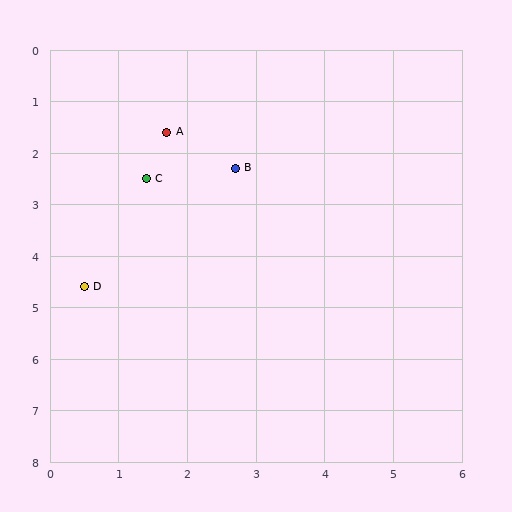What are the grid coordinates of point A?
Point A is at approximately (1.7, 1.6).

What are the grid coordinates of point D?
Point D is at approximately (0.5, 4.6).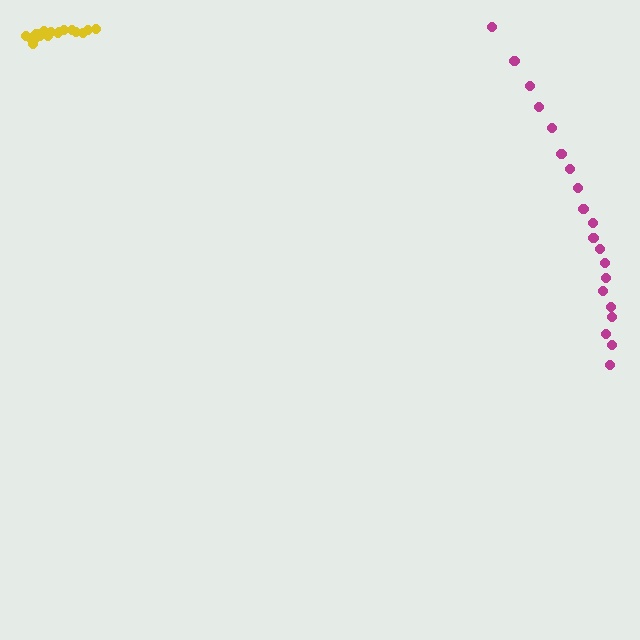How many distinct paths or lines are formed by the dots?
There are 2 distinct paths.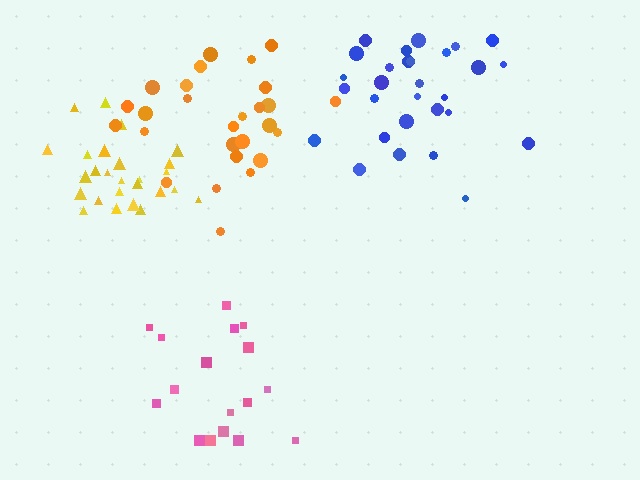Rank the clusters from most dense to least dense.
yellow, orange, blue, pink.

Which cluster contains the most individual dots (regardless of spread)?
Blue (29).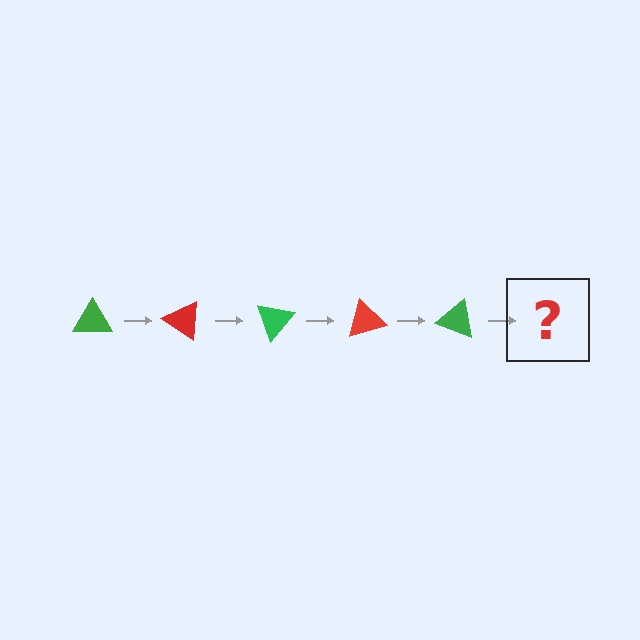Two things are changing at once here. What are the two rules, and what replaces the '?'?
The two rules are that it rotates 35 degrees each step and the color cycles through green and red. The '?' should be a red triangle, rotated 175 degrees from the start.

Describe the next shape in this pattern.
It should be a red triangle, rotated 175 degrees from the start.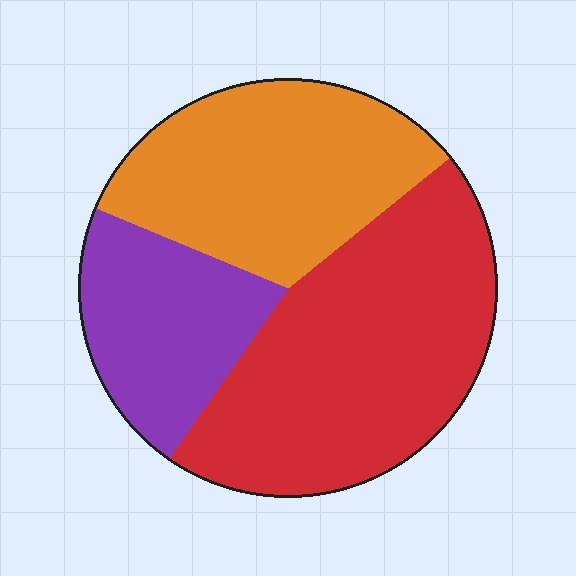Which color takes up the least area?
Purple, at roughly 20%.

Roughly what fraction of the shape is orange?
Orange covers roughly 35% of the shape.